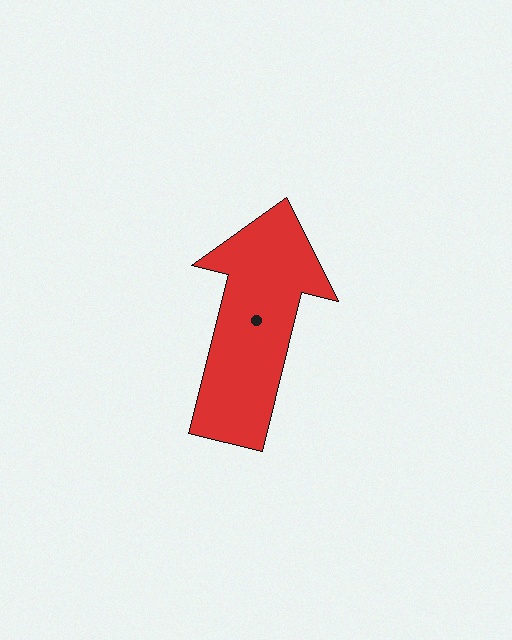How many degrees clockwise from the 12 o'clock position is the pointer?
Approximately 14 degrees.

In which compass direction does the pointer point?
North.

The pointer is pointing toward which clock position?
Roughly 12 o'clock.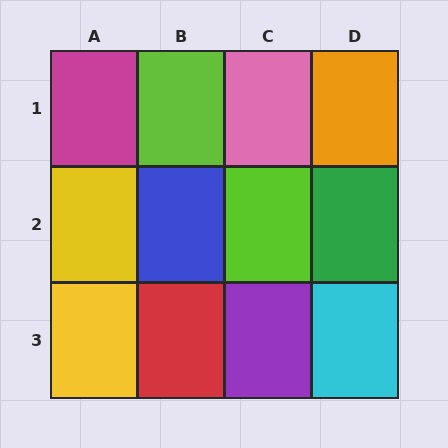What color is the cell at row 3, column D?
Cyan.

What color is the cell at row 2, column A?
Yellow.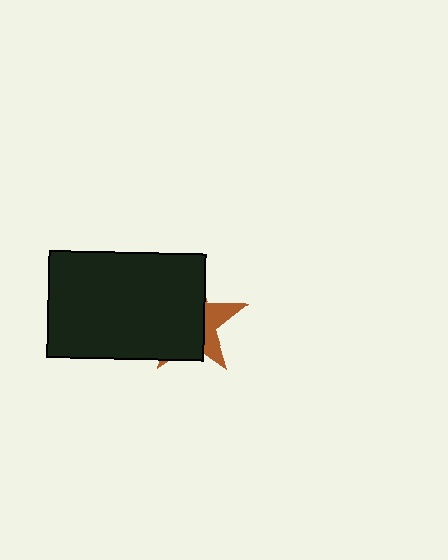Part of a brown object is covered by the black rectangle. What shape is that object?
It is a star.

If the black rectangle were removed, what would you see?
You would see the complete brown star.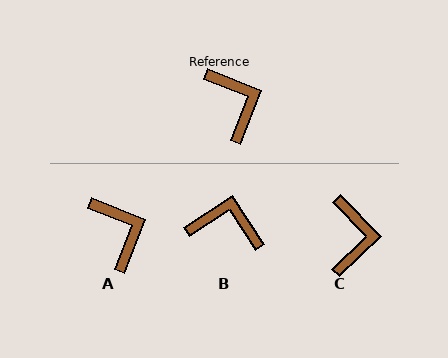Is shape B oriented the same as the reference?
No, it is off by about 55 degrees.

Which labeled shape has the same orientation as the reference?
A.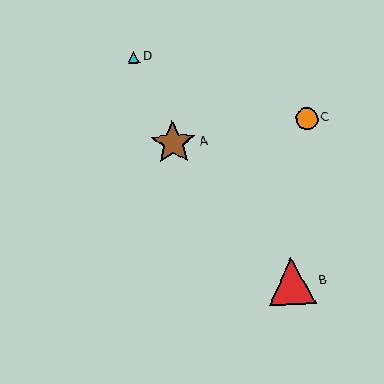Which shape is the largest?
The red triangle (labeled B) is the largest.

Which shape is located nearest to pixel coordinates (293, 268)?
The red triangle (labeled B) at (292, 281) is nearest to that location.